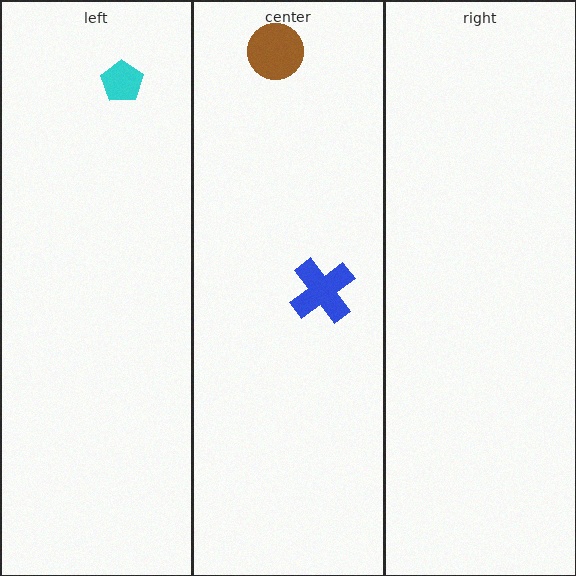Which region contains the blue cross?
The center region.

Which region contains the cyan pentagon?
The left region.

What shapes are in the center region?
The blue cross, the brown circle.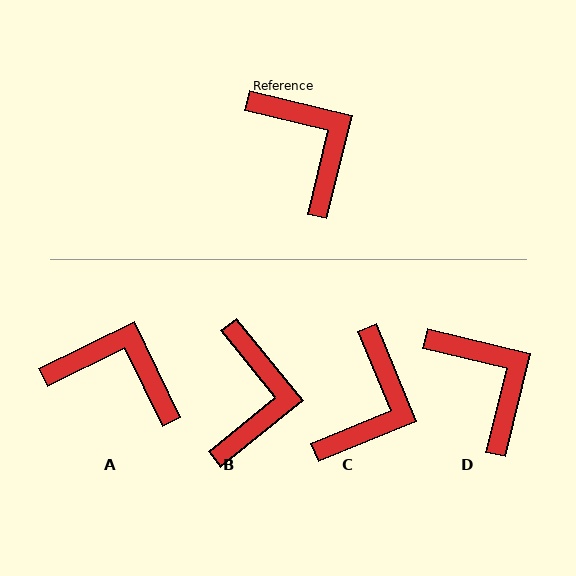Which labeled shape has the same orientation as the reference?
D.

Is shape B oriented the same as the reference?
No, it is off by about 37 degrees.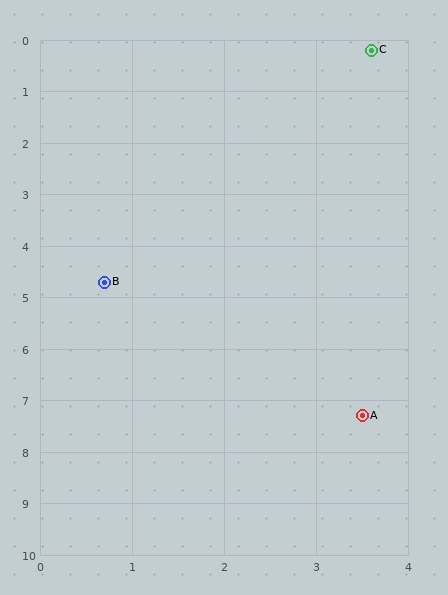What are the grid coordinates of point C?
Point C is at approximately (3.6, 0.2).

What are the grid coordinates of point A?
Point A is at approximately (3.5, 7.3).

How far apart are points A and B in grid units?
Points A and B are about 3.8 grid units apart.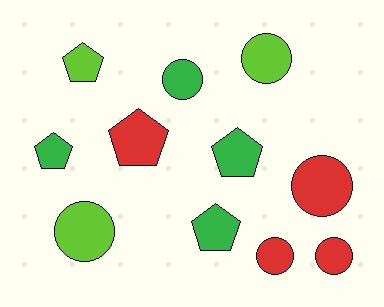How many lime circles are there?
There are 2 lime circles.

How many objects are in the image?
There are 11 objects.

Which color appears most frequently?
Red, with 4 objects.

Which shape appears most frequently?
Circle, with 6 objects.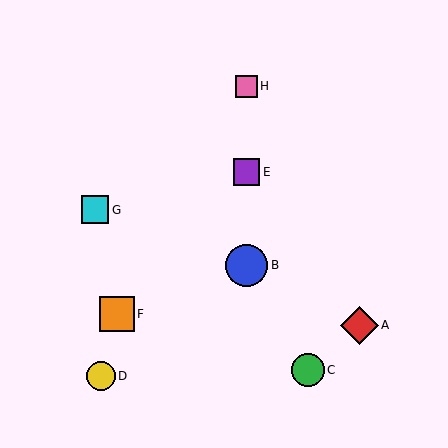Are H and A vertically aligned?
No, H is at x≈246 and A is at x≈359.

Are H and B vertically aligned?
Yes, both are at x≈246.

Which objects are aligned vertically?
Objects B, E, H are aligned vertically.